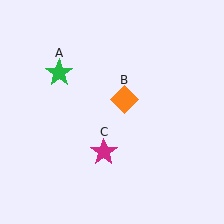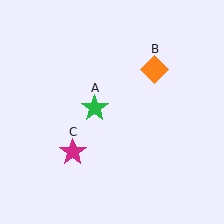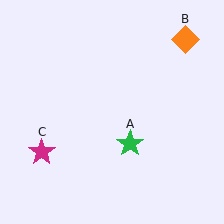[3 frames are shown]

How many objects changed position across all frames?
3 objects changed position: green star (object A), orange diamond (object B), magenta star (object C).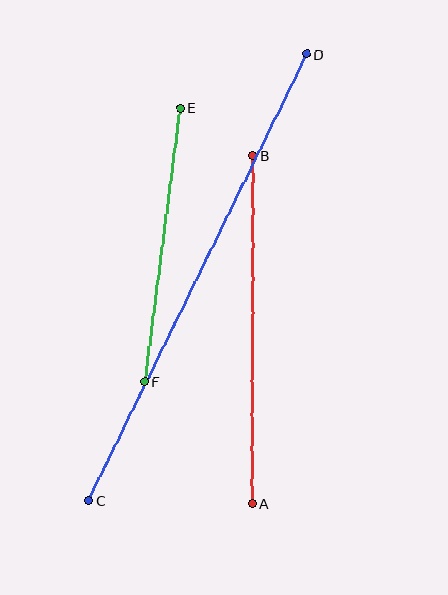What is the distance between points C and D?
The distance is approximately 497 pixels.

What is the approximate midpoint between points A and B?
The midpoint is at approximately (253, 330) pixels.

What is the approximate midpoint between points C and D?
The midpoint is at approximately (198, 277) pixels.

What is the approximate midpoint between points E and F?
The midpoint is at approximately (162, 245) pixels.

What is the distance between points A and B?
The distance is approximately 348 pixels.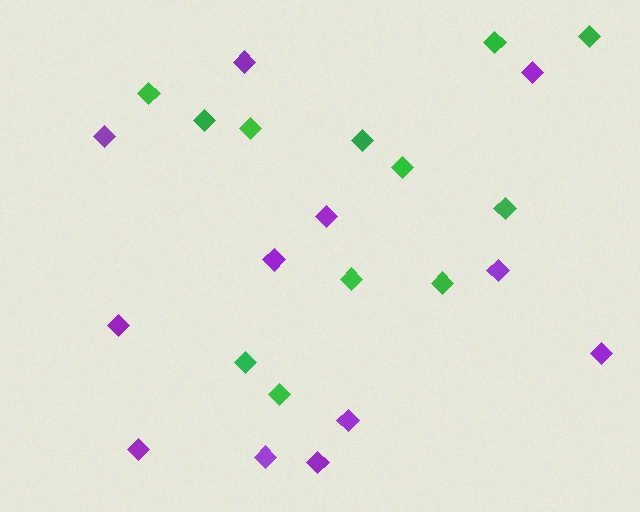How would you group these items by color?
There are 2 groups: one group of purple diamonds (12) and one group of green diamonds (12).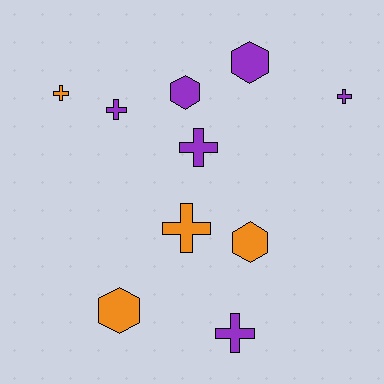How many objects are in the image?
There are 10 objects.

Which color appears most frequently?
Purple, with 6 objects.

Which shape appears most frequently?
Cross, with 6 objects.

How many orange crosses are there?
There are 2 orange crosses.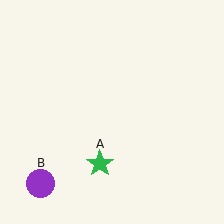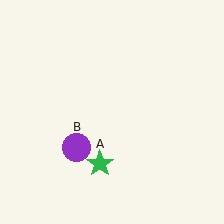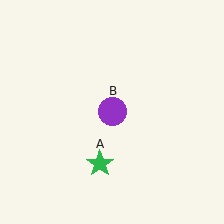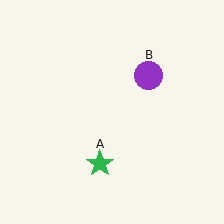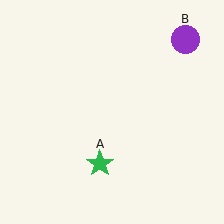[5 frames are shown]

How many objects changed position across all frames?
1 object changed position: purple circle (object B).